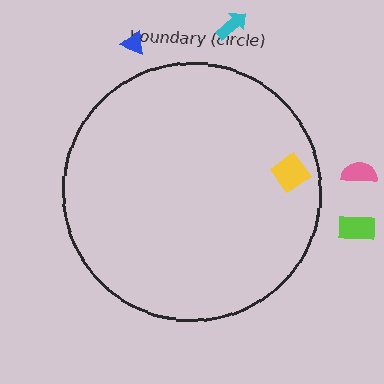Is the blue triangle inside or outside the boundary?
Outside.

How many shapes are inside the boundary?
1 inside, 4 outside.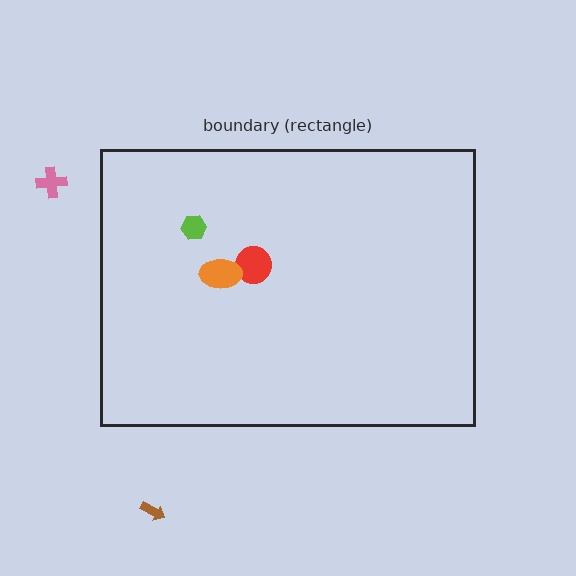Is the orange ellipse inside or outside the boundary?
Inside.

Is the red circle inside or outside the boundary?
Inside.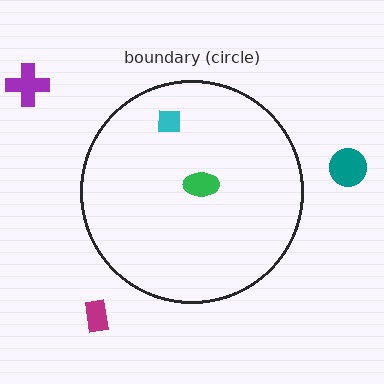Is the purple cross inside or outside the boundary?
Outside.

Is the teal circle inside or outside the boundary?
Outside.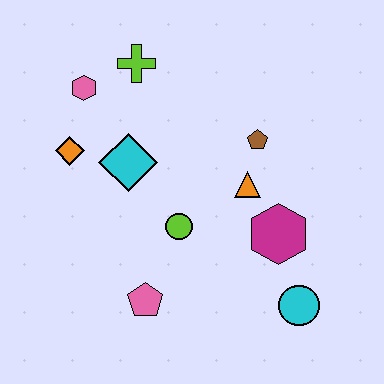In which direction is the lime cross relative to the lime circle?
The lime cross is above the lime circle.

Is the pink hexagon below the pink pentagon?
No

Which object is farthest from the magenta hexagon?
The pink hexagon is farthest from the magenta hexagon.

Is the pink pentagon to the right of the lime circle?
No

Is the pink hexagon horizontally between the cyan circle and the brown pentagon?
No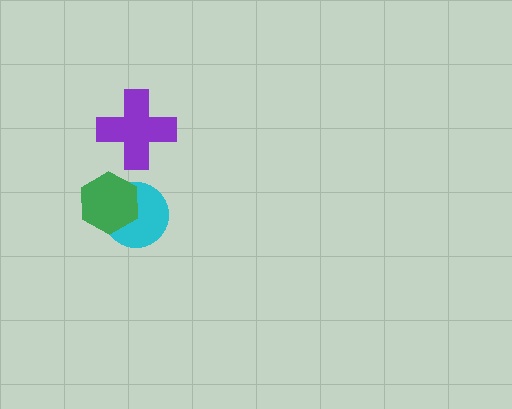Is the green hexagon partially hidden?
No, no other shape covers it.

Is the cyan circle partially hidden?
Yes, it is partially covered by another shape.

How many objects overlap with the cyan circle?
1 object overlaps with the cyan circle.